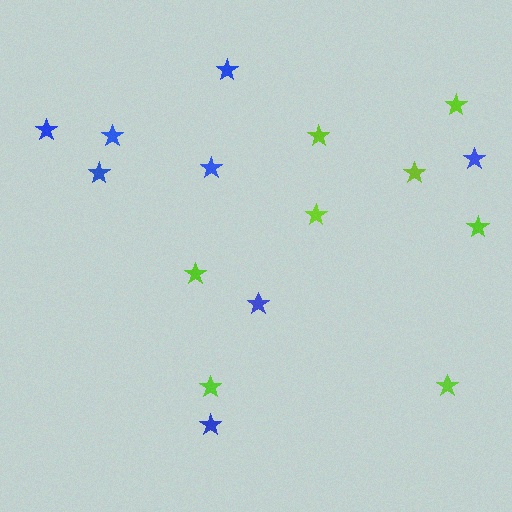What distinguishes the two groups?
There are 2 groups: one group of lime stars (8) and one group of blue stars (8).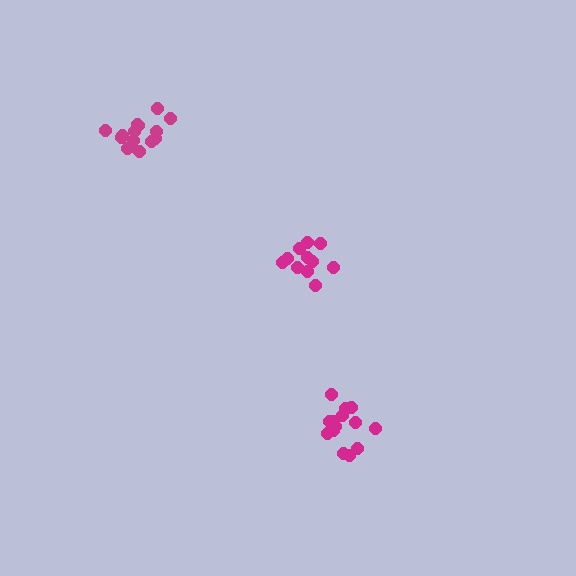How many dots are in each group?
Group 1: 11 dots, Group 2: 15 dots, Group 3: 14 dots (40 total).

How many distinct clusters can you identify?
There are 3 distinct clusters.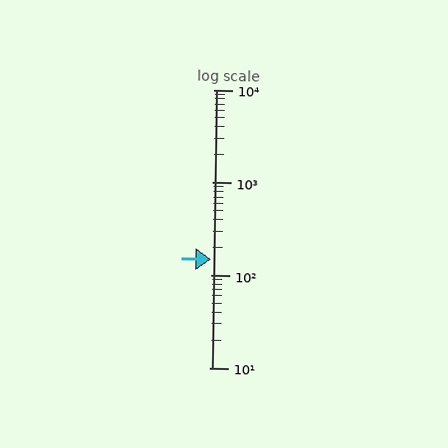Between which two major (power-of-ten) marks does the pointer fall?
The pointer is between 100 and 1000.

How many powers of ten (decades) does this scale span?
The scale spans 3 decades, from 10 to 10000.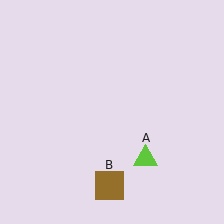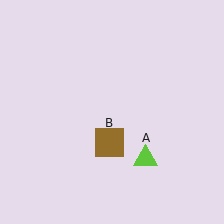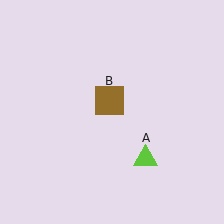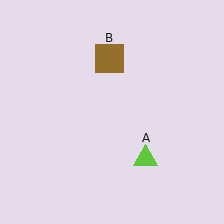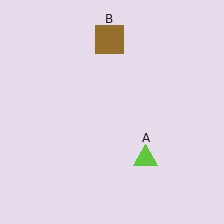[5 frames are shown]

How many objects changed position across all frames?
1 object changed position: brown square (object B).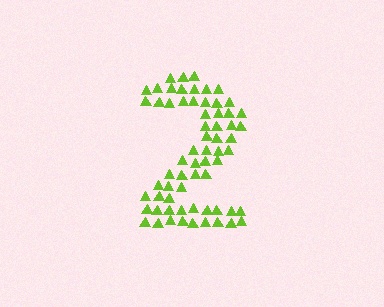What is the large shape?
The large shape is the digit 2.